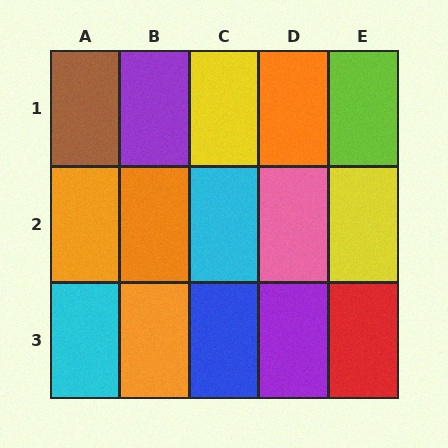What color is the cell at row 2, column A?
Orange.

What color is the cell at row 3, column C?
Blue.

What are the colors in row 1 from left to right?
Brown, purple, yellow, orange, lime.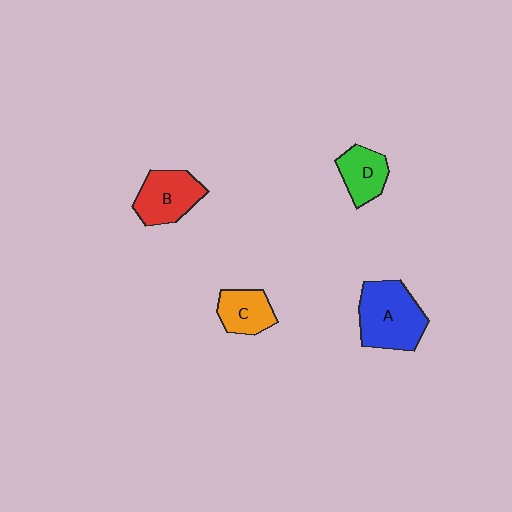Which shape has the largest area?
Shape A (blue).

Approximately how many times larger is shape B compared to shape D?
Approximately 1.3 times.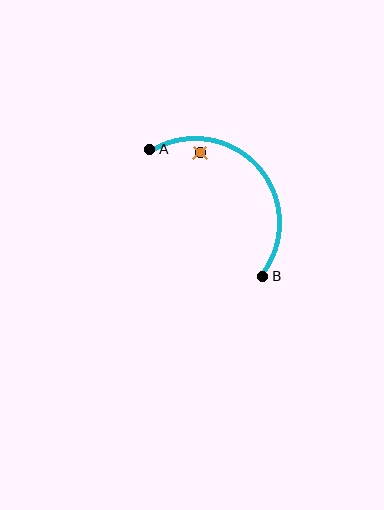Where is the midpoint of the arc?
The arc midpoint is the point on the curve farthest from the straight line joining A and B. It sits above and to the right of that line.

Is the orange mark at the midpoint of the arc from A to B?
No — the orange mark does not lie on the arc at all. It sits slightly inside the curve.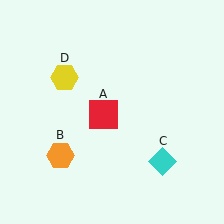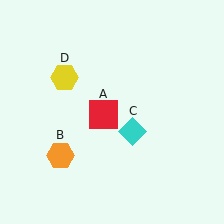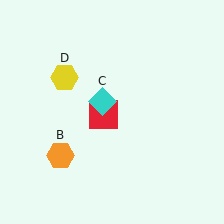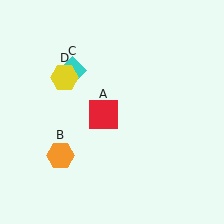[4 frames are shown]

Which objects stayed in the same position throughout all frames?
Red square (object A) and orange hexagon (object B) and yellow hexagon (object D) remained stationary.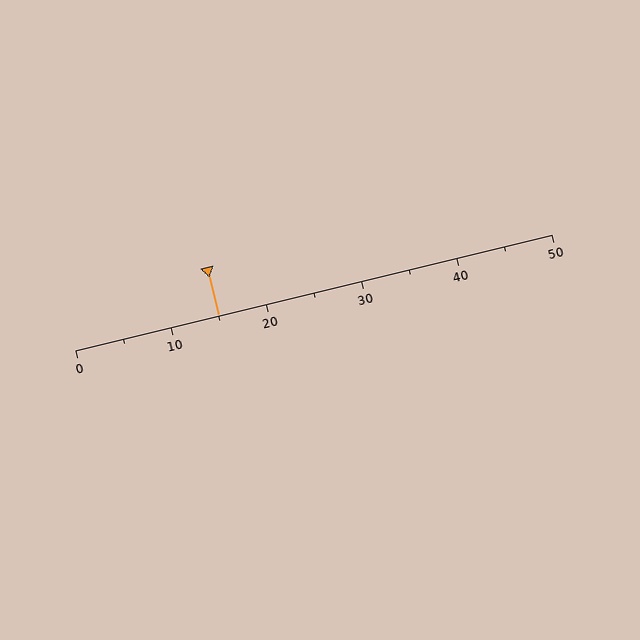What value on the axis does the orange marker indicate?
The marker indicates approximately 15.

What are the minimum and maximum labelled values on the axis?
The axis runs from 0 to 50.